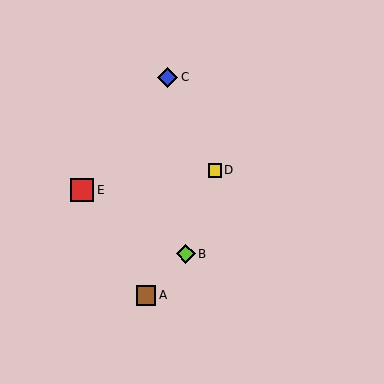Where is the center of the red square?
The center of the red square is at (82, 190).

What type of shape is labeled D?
Shape D is a yellow square.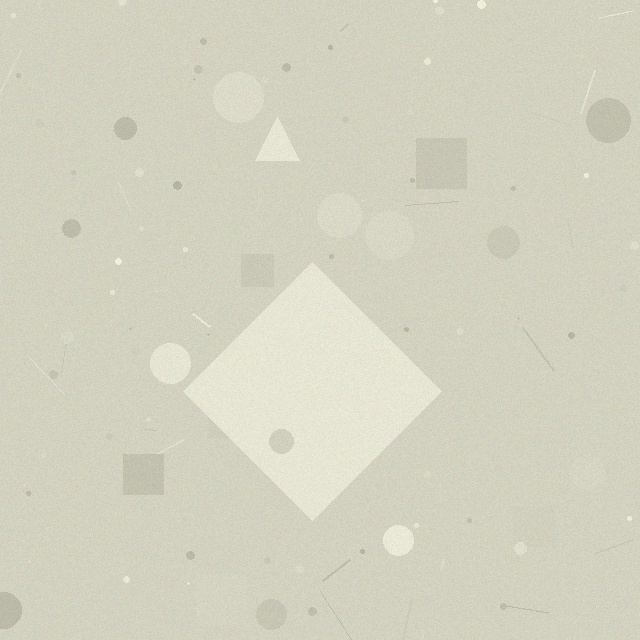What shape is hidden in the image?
A diamond is hidden in the image.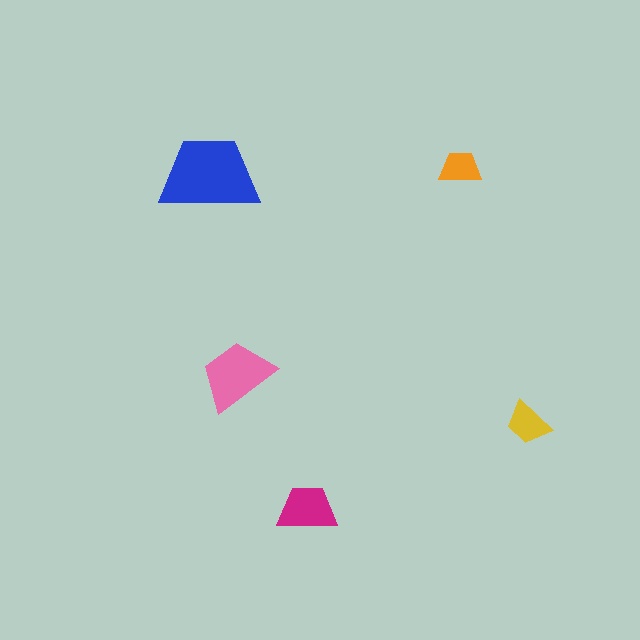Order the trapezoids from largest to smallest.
the blue one, the pink one, the magenta one, the yellow one, the orange one.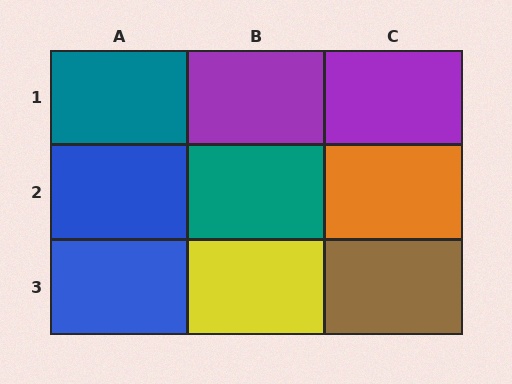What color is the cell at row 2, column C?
Orange.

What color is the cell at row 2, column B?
Teal.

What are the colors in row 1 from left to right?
Teal, purple, purple.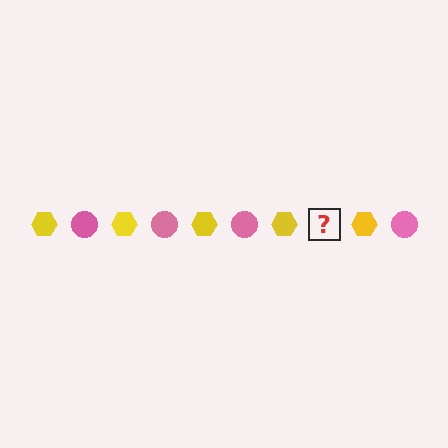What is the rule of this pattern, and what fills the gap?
The rule is that the pattern alternates between yellow hexagon and pink circle. The gap should be filled with a pink circle.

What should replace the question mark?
The question mark should be replaced with a pink circle.